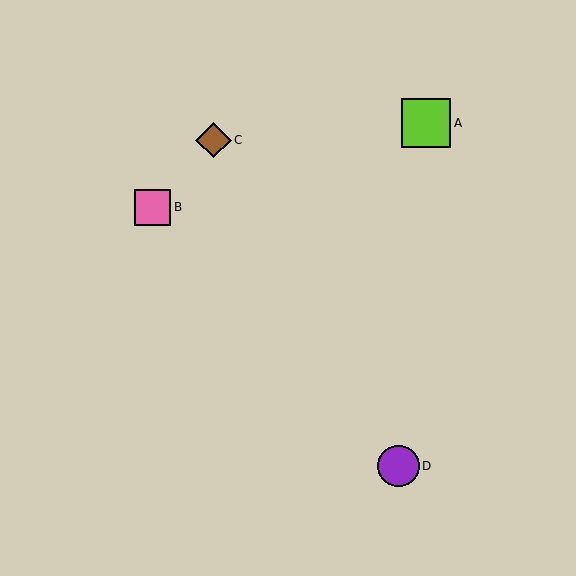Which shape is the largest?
The lime square (labeled A) is the largest.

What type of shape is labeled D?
Shape D is a purple circle.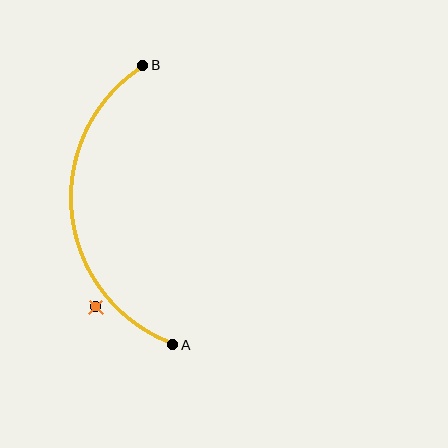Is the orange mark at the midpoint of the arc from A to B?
No — the orange mark does not lie on the arc at all. It sits slightly outside the curve.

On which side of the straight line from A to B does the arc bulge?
The arc bulges to the left of the straight line connecting A and B.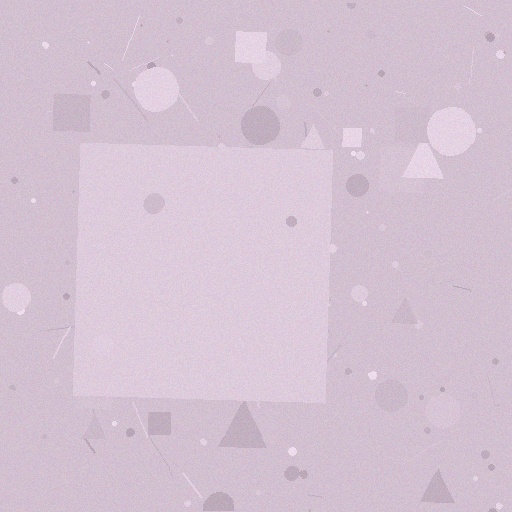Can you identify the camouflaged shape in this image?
The camouflaged shape is a square.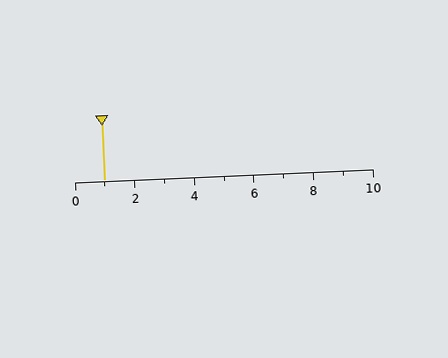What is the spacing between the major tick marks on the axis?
The major ticks are spaced 2 apart.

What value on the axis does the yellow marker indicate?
The marker indicates approximately 1.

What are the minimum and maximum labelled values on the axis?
The axis runs from 0 to 10.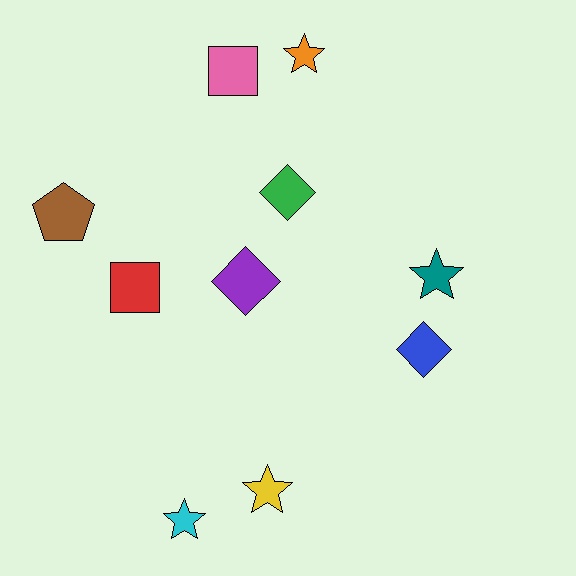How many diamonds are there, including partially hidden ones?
There are 3 diamonds.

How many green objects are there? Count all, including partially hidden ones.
There is 1 green object.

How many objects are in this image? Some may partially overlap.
There are 10 objects.